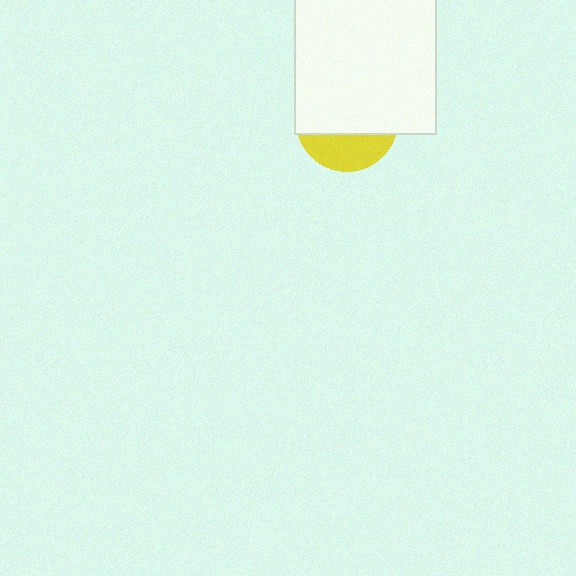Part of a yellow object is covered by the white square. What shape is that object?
It is a circle.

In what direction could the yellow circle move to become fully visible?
The yellow circle could move down. That would shift it out from behind the white square entirely.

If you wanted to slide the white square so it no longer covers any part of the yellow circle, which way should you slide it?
Slide it up — that is the most direct way to separate the two shapes.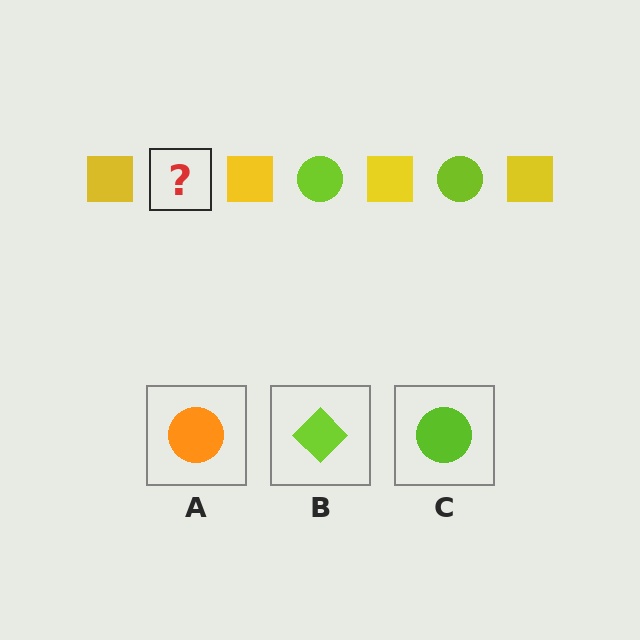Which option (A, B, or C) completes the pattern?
C.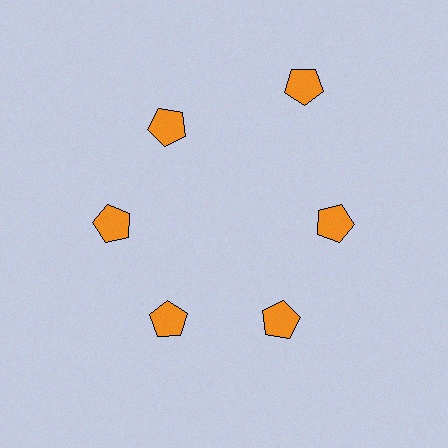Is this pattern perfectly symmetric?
No. The 6 orange pentagons are arranged in a ring, but one element near the 1 o'clock position is pushed outward from the center, breaking the 6-fold rotational symmetry.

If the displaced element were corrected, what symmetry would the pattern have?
It would have 6-fold rotational symmetry — the pattern would map onto itself every 60 degrees.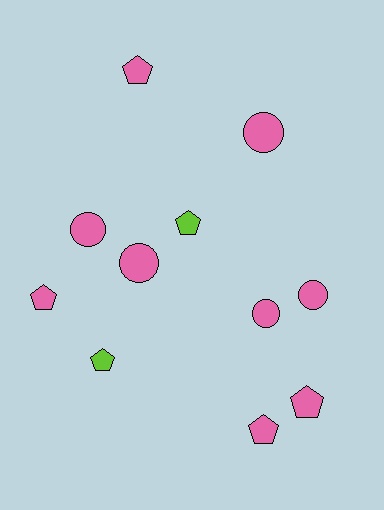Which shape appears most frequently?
Pentagon, with 6 objects.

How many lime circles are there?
There are no lime circles.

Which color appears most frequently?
Pink, with 9 objects.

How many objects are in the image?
There are 11 objects.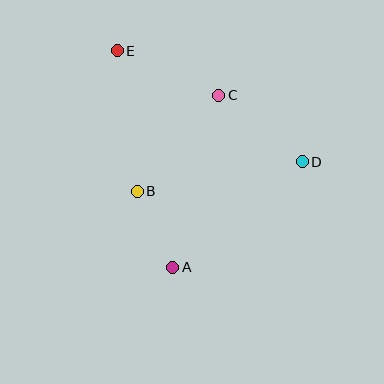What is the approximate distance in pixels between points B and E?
The distance between B and E is approximately 142 pixels.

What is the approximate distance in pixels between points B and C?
The distance between B and C is approximately 126 pixels.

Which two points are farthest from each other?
Points A and E are farthest from each other.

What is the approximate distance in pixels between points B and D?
The distance between B and D is approximately 167 pixels.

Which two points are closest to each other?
Points A and B are closest to each other.